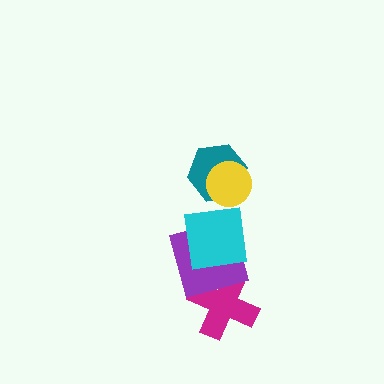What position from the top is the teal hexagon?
The teal hexagon is 2nd from the top.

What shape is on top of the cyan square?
The teal hexagon is on top of the cyan square.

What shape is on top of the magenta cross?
The purple square is on top of the magenta cross.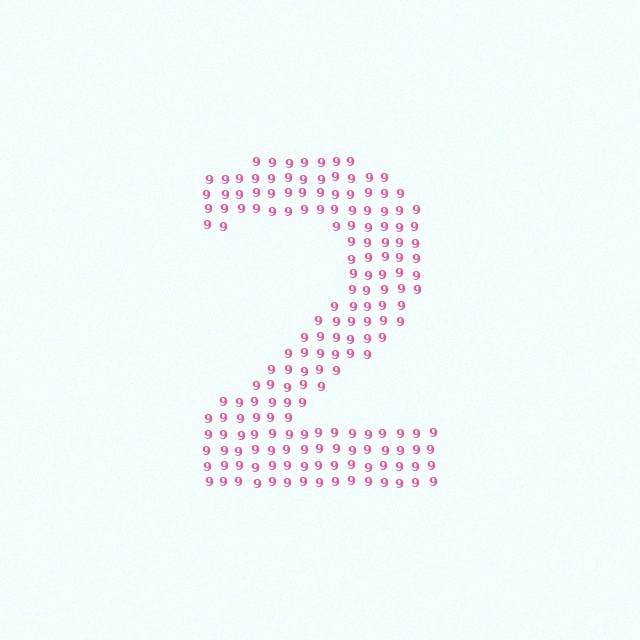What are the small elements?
The small elements are digit 9's.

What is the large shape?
The large shape is the digit 2.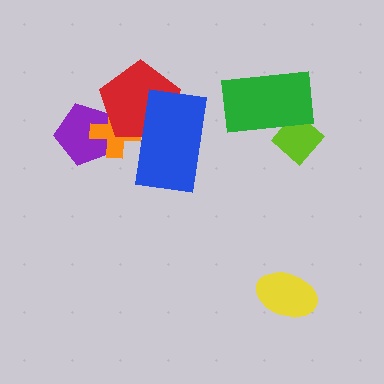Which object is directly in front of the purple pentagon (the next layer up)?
The orange cross is directly in front of the purple pentagon.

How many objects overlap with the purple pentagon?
2 objects overlap with the purple pentagon.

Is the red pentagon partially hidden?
Yes, it is partially covered by another shape.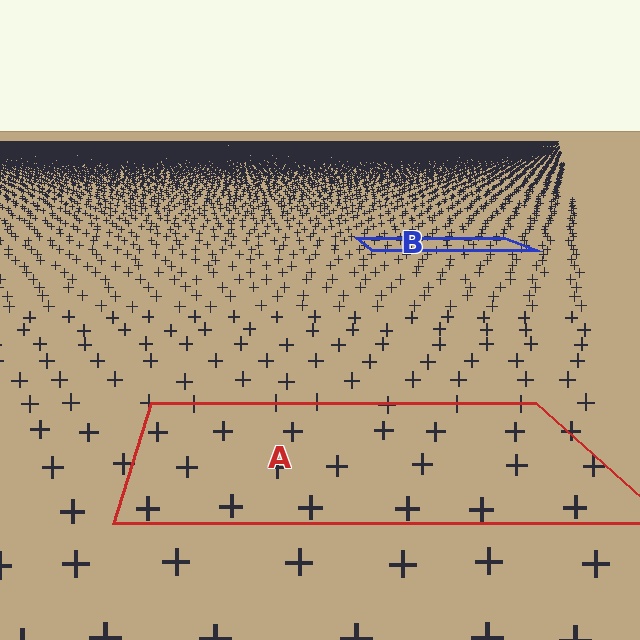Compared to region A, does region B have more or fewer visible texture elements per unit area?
Region B has more texture elements per unit area — they are packed more densely because it is farther away.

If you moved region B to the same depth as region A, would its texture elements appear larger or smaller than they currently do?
They would appear larger. At a closer depth, the same texture elements are projected at a bigger on-screen size.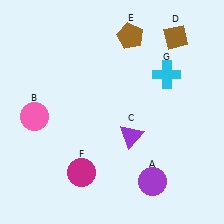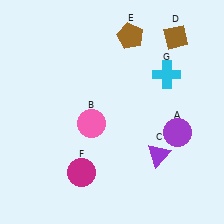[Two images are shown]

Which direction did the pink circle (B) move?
The pink circle (B) moved right.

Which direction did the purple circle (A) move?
The purple circle (A) moved up.